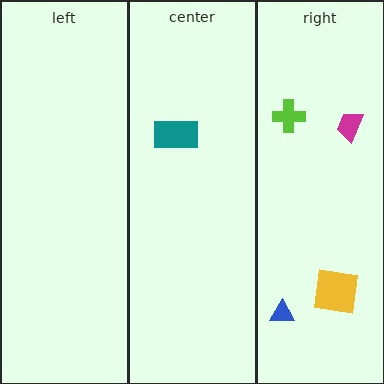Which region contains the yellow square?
The right region.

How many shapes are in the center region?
1.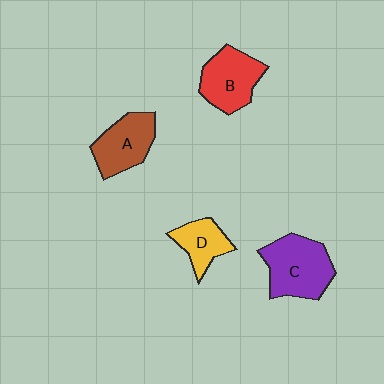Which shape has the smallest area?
Shape D (yellow).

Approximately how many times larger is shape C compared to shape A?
Approximately 1.3 times.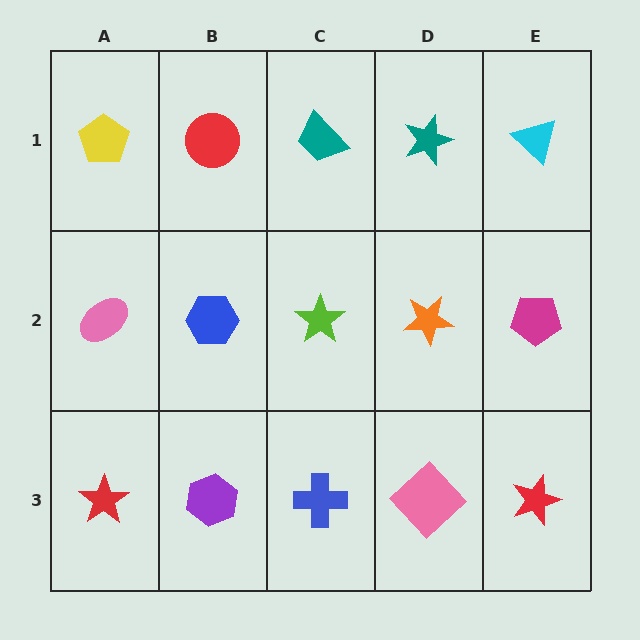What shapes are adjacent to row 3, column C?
A lime star (row 2, column C), a purple hexagon (row 3, column B), a pink diamond (row 3, column D).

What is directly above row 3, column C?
A lime star.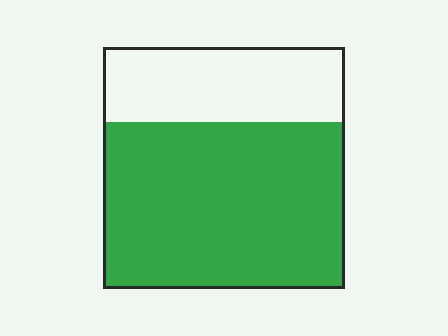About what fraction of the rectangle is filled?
About two thirds (2/3).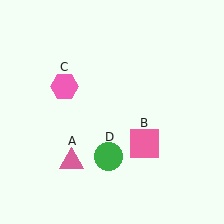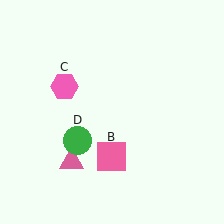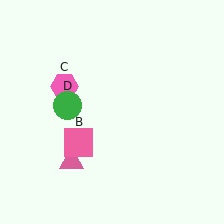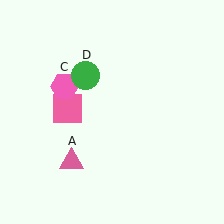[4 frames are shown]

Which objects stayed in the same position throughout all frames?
Pink triangle (object A) and pink hexagon (object C) remained stationary.